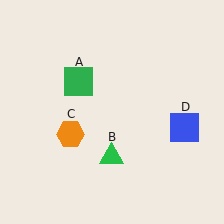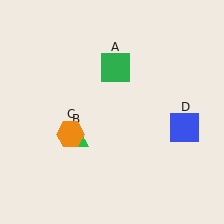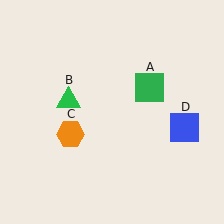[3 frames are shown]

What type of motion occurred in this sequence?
The green square (object A), green triangle (object B) rotated clockwise around the center of the scene.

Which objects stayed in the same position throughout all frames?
Orange hexagon (object C) and blue square (object D) remained stationary.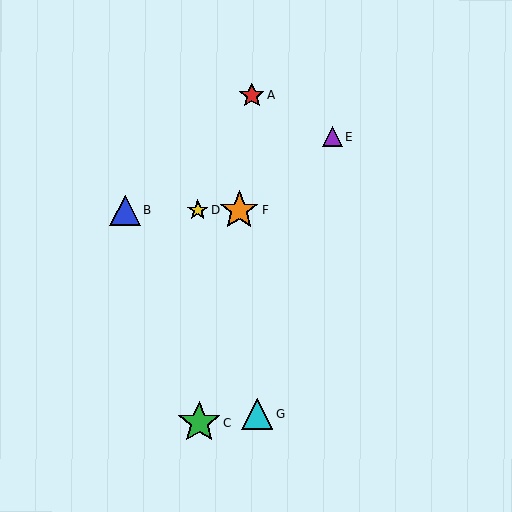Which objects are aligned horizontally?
Objects B, D, F are aligned horizontally.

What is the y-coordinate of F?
Object F is at y≈210.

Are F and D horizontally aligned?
Yes, both are at y≈210.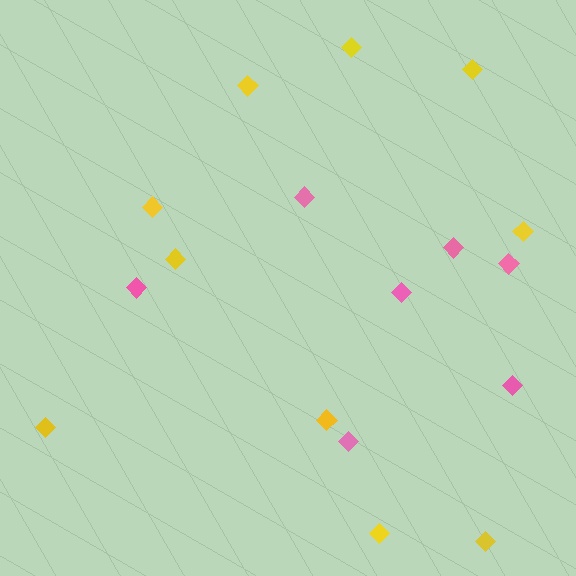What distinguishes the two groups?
There are 2 groups: one group of yellow diamonds (10) and one group of pink diamonds (7).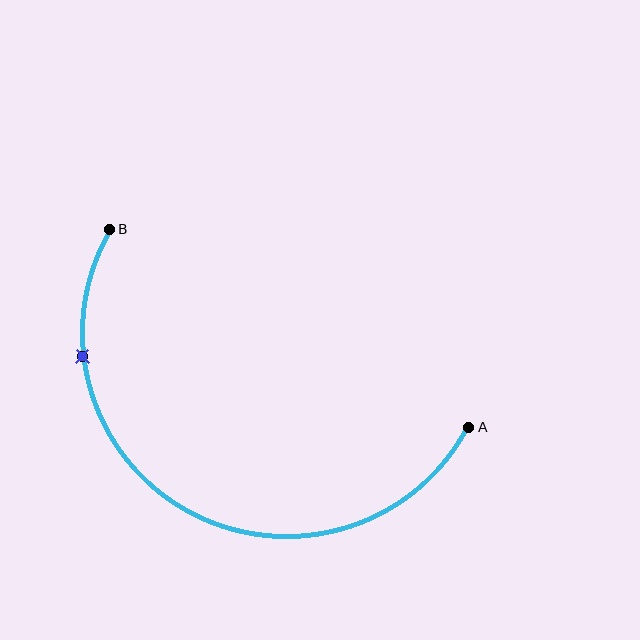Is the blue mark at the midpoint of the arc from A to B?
No. The blue mark lies on the arc but is closer to endpoint B. The arc midpoint would be at the point on the curve equidistant along the arc from both A and B.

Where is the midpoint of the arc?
The arc midpoint is the point on the curve farthest from the straight line joining A and B. It sits below that line.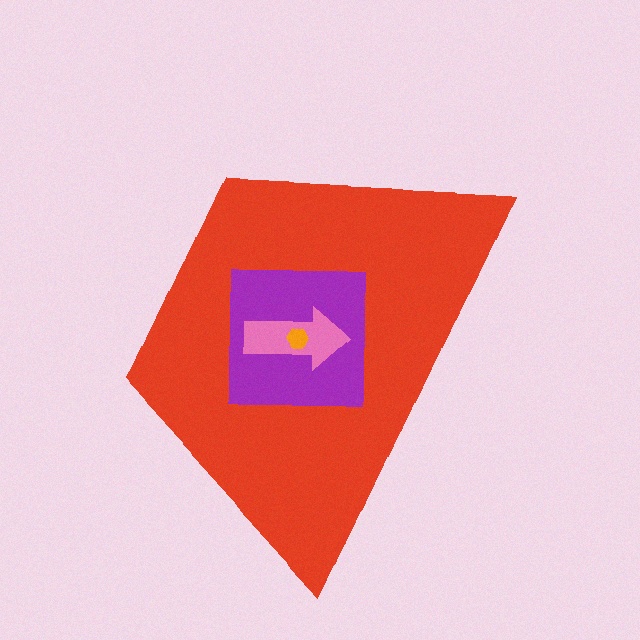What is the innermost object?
The orange hexagon.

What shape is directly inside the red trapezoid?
The purple square.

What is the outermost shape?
The red trapezoid.